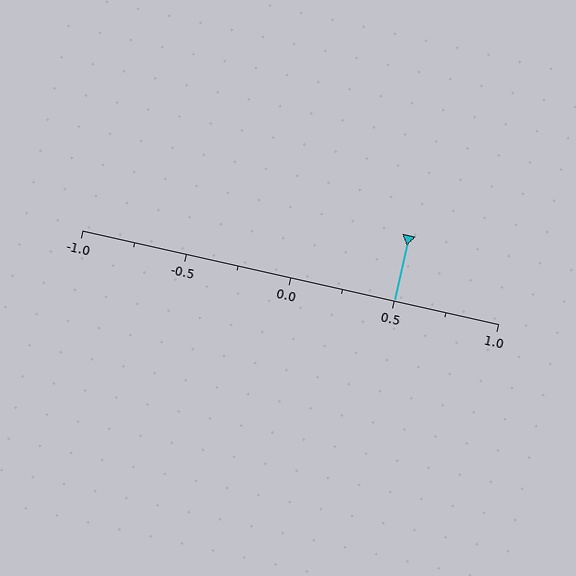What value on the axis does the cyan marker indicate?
The marker indicates approximately 0.5.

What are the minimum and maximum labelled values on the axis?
The axis runs from -1.0 to 1.0.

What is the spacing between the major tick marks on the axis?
The major ticks are spaced 0.5 apart.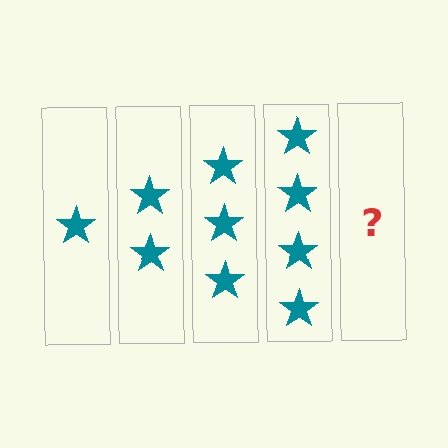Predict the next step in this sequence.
The next step is 5 stars.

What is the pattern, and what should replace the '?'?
The pattern is that each step adds one more star. The '?' should be 5 stars.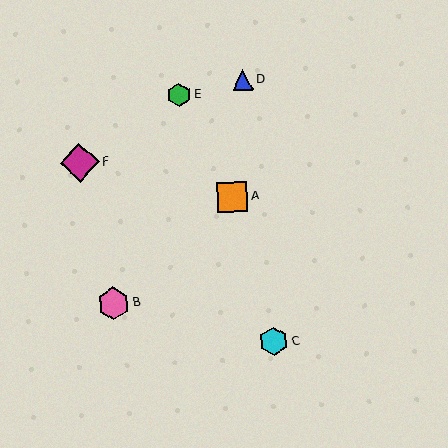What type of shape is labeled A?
Shape A is an orange square.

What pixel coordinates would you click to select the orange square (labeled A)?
Click at (233, 197) to select the orange square A.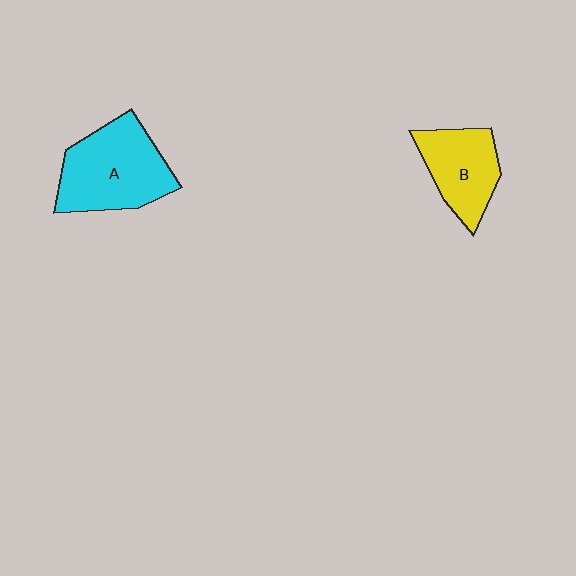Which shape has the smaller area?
Shape B (yellow).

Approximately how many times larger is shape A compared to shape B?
Approximately 1.4 times.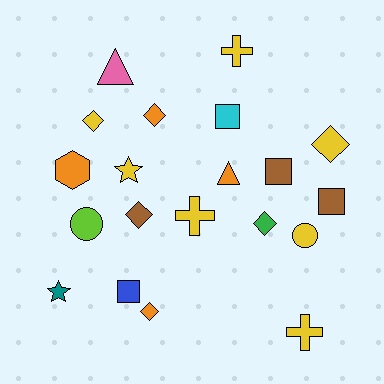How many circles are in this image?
There are 2 circles.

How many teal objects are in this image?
There is 1 teal object.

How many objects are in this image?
There are 20 objects.